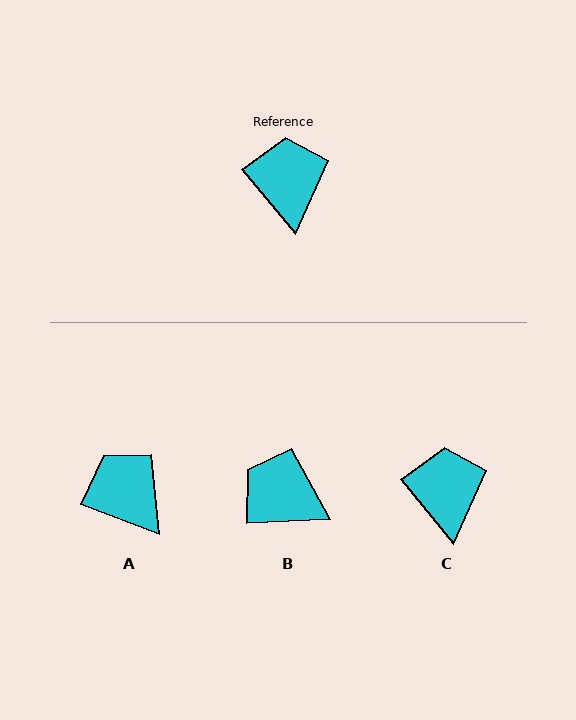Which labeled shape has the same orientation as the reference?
C.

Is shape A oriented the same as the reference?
No, it is off by about 29 degrees.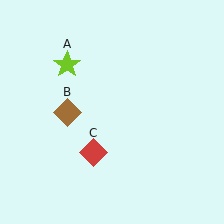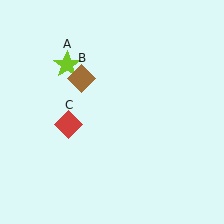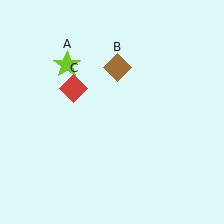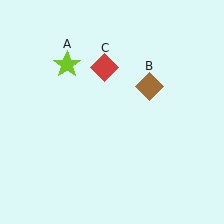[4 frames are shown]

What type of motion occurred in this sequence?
The brown diamond (object B), red diamond (object C) rotated clockwise around the center of the scene.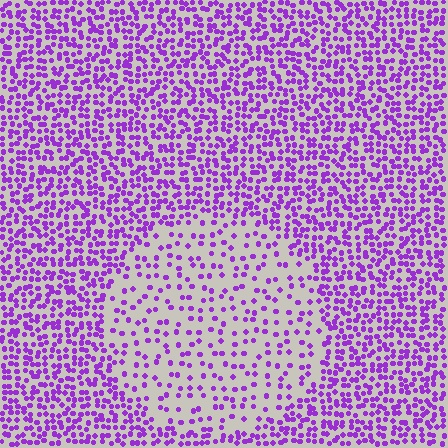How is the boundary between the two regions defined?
The boundary is defined by a change in element density (approximately 2.4x ratio). All elements are the same color, size, and shape.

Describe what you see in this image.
The image contains small purple elements arranged at two different densities. A circle-shaped region is visible where the elements are less densely packed than the surrounding area.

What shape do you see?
I see a circle.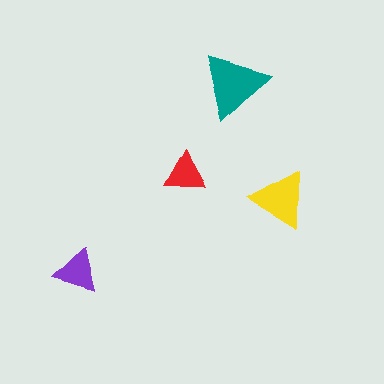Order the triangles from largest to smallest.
the teal one, the yellow one, the purple one, the red one.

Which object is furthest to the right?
The yellow triangle is rightmost.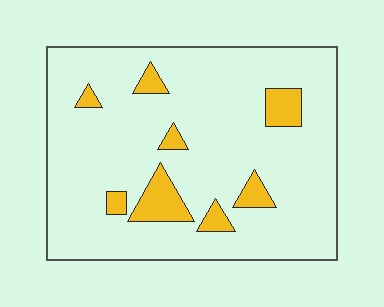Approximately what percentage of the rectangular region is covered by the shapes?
Approximately 10%.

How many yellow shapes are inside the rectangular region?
8.